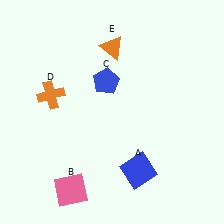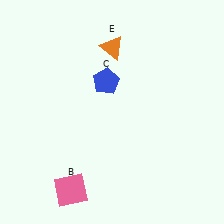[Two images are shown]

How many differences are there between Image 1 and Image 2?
There are 2 differences between the two images.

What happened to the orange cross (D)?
The orange cross (D) was removed in Image 2. It was in the top-left area of Image 1.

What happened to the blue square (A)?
The blue square (A) was removed in Image 2. It was in the bottom-right area of Image 1.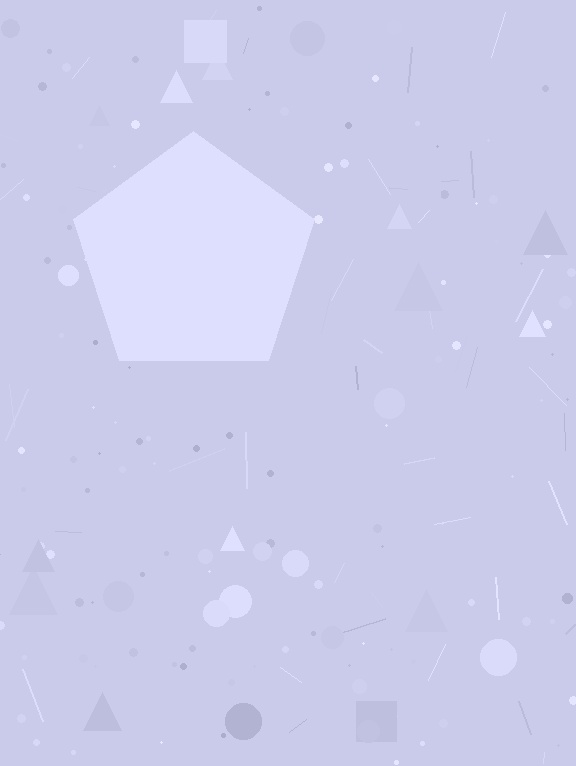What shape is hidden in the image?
A pentagon is hidden in the image.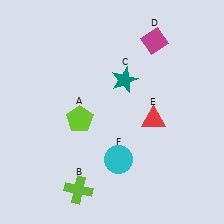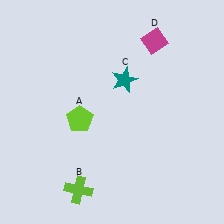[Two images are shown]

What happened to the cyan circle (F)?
The cyan circle (F) was removed in Image 2. It was in the bottom-right area of Image 1.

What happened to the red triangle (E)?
The red triangle (E) was removed in Image 2. It was in the bottom-right area of Image 1.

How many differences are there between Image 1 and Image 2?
There are 2 differences between the two images.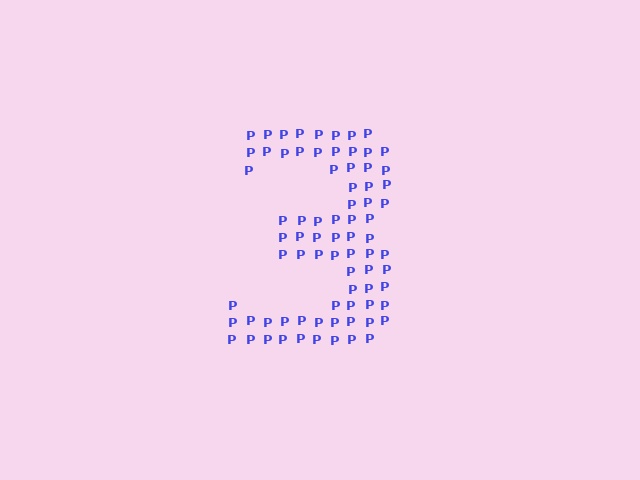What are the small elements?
The small elements are letter P's.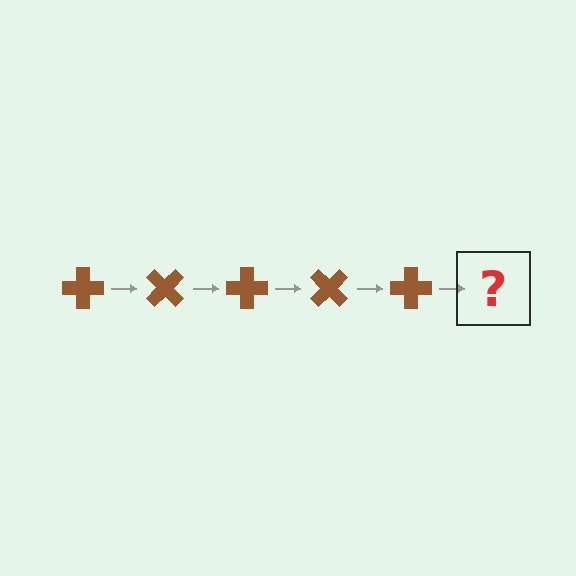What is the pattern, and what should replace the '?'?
The pattern is that the cross rotates 45 degrees each step. The '?' should be a brown cross rotated 225 degrees.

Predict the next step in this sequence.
The next step is a brown cross rotated 225 degrees.